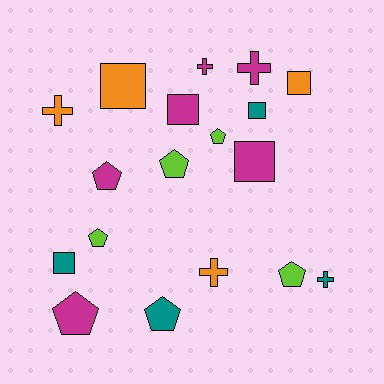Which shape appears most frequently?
Pentagon, with 7 objects.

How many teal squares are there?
There are 2 teal squares.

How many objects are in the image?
There are 18 objects.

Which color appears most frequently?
Magenta, with 6 objects.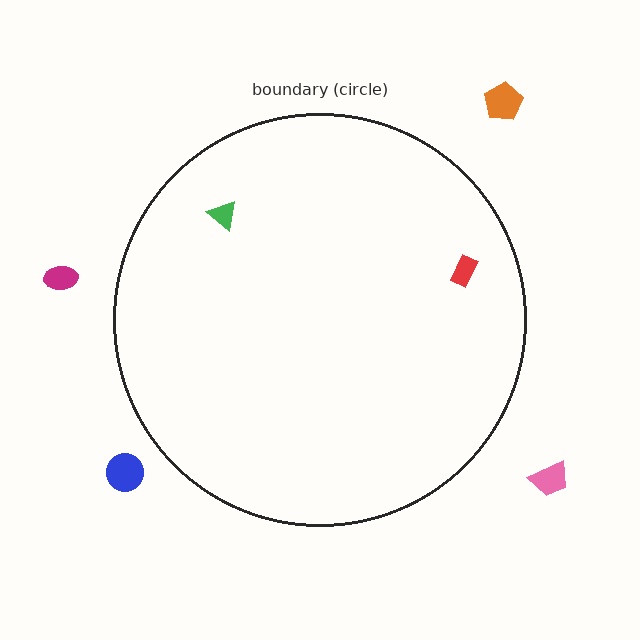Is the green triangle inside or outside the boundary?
Inside.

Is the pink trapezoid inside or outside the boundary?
Outside.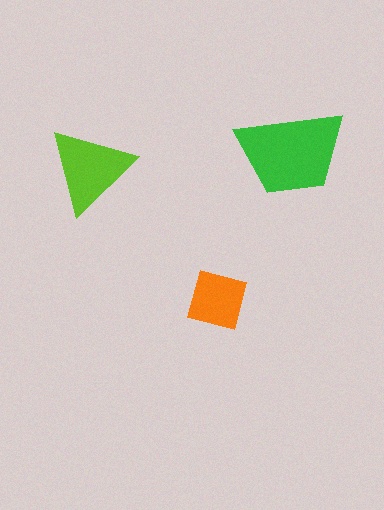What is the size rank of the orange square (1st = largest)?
3rd.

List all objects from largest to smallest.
The green trapezoid, the lime triangle, the orange square.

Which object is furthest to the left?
The lime triangle is leftmost.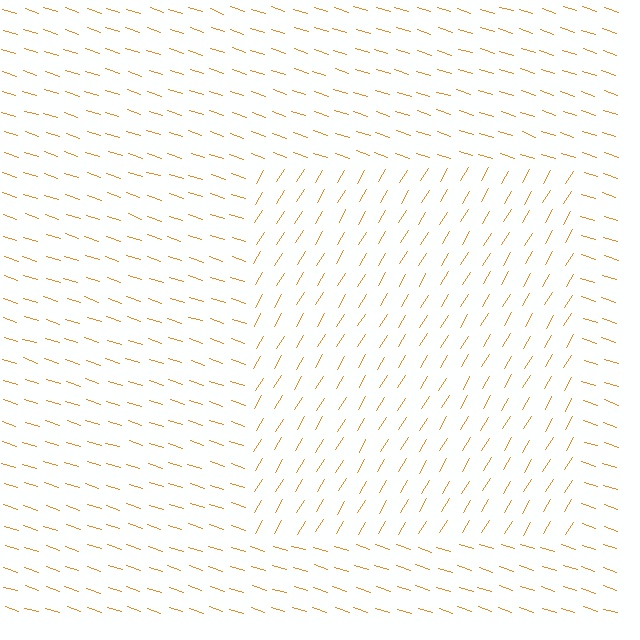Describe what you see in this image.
The image is filled with small orange line segments. A rectangle region in the image has lines oriented differently from the surrounding lines, creating a visible texture boundary.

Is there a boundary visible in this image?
Yes, there is a texture boundary formed by a change in line orientation.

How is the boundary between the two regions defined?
The boundary is defined purely by a change in line orientation (approximately 77 degrees difference). All lines are the same color and thickness.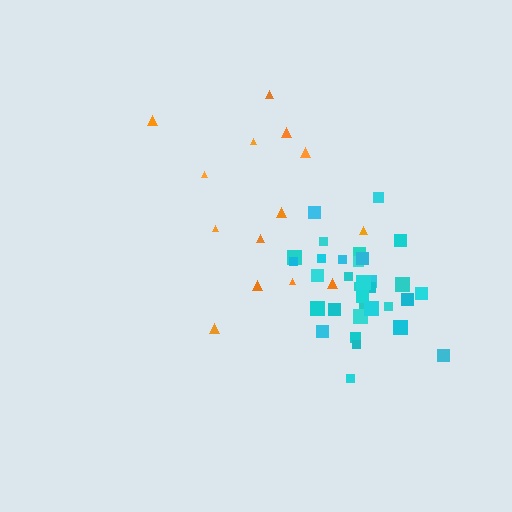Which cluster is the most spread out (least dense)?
Orange.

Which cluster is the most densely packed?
Cyan.